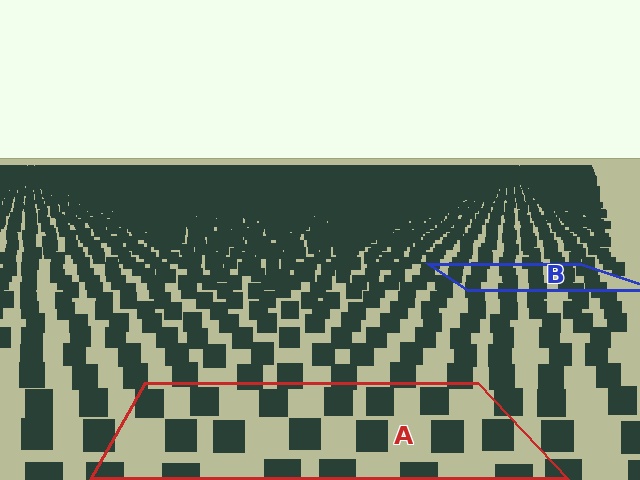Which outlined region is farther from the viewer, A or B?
Region B is farther from the viewer — the texture elements inside it appear smaller and more densely packed.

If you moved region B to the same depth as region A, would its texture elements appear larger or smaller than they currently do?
They would appear larger. At a closer depth, the same texture elements are projected at a bigger on-screen size.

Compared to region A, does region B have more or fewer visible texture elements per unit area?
Region B has more texture elements per unit area — they are packed more densely because it is farther away.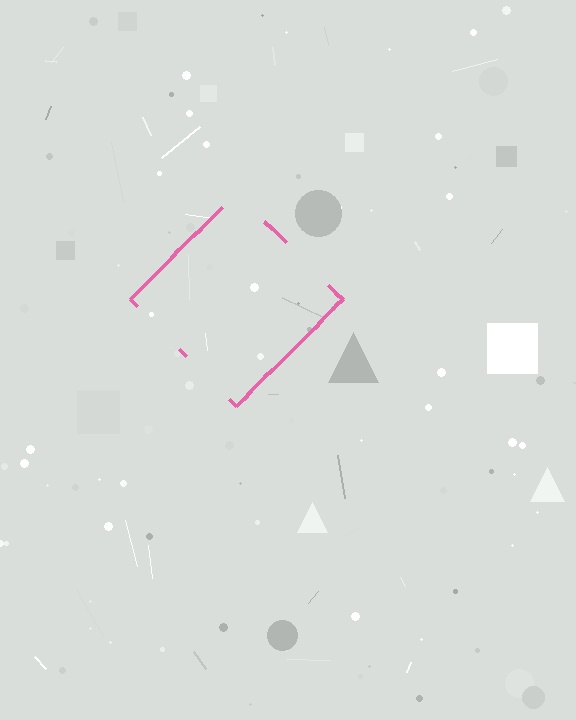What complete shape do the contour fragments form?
The contour fragments form a diamond.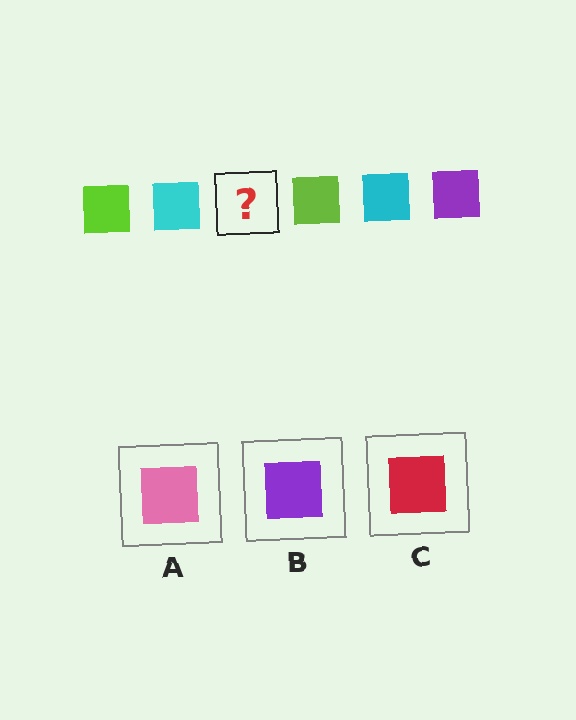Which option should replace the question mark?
Option B.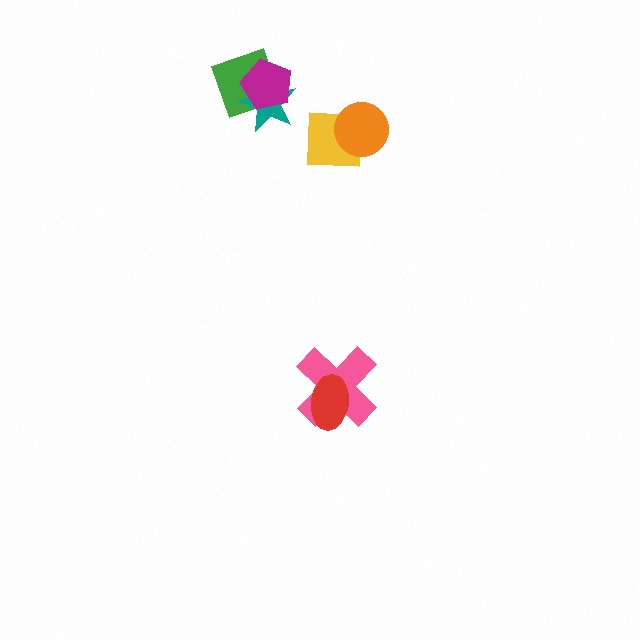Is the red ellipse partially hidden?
No, no other shape covers it.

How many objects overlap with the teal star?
2 objects overlap with the teal star.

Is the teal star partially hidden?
Yes, it is partially covered by another shape.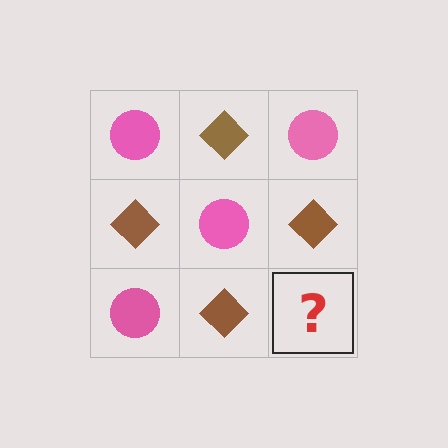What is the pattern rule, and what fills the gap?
The rule is that it alternates pink circle and brown diamond in a checkerboard pattern. The gap should be filled with a pink circle.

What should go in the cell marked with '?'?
The missing cell should contain a pink circle.